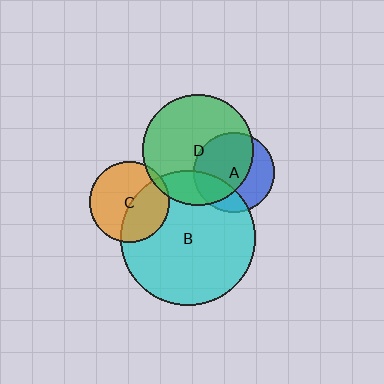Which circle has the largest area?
Circle B (cyan).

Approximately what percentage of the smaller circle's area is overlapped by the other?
Approximately 40%.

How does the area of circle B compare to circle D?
Approximately 1.5 times.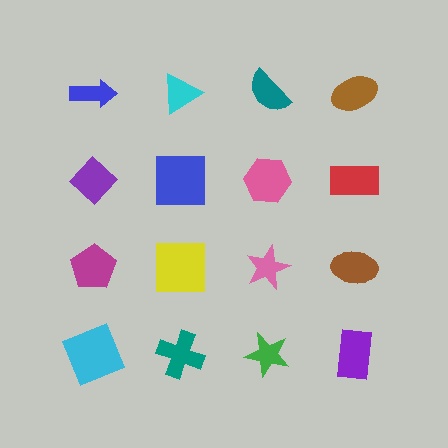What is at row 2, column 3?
A pink hexagon.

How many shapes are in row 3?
4 shapes.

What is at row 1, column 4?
A brown ellipse.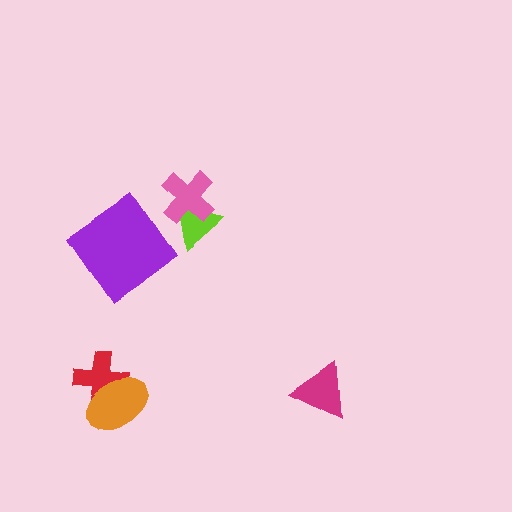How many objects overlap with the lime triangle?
1 object overlaps with the lime triangle.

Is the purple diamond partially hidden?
No, no other shape covers it.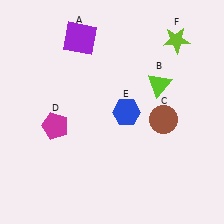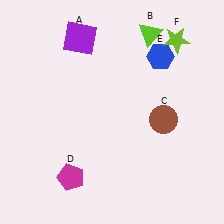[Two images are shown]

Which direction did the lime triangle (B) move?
The lime triangle (B) moved up.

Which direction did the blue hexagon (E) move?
The blue hexagon (E) moved up.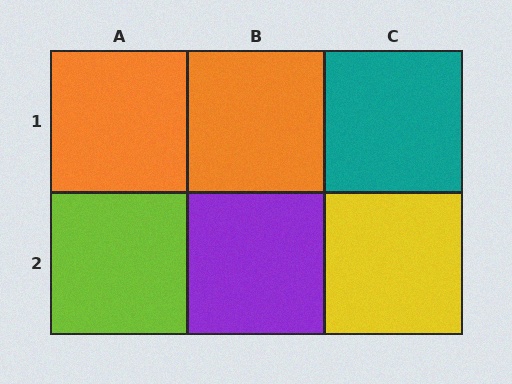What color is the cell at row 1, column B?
Orange.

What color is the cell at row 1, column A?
Orange.